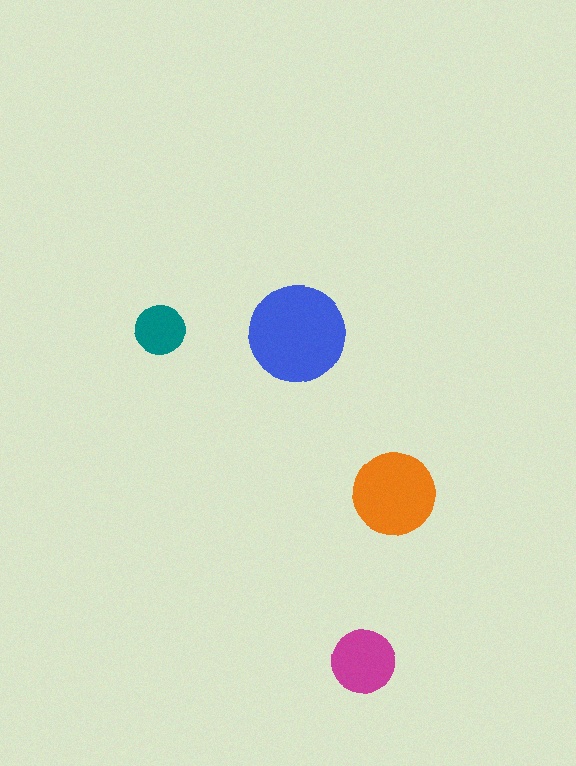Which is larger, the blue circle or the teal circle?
The blue one.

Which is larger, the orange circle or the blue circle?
The blue one.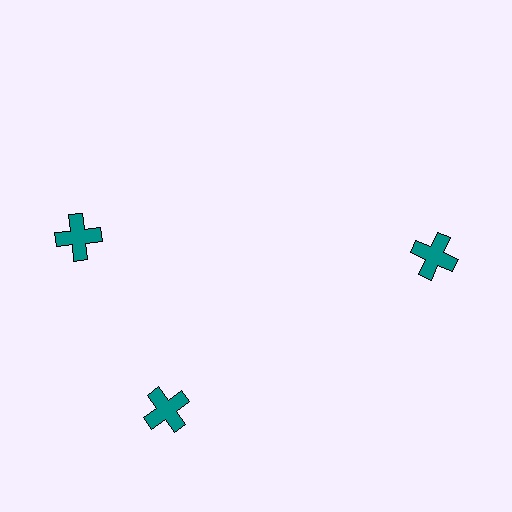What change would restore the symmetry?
The symmetry would be restored by rotating it back into even spacing with its neighbors so that all 3 crosses sit at equal angles and equal distance from the center.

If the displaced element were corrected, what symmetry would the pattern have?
It would have 3-fold rotational symmetry — the pattern would map onto itself every 120 degrees.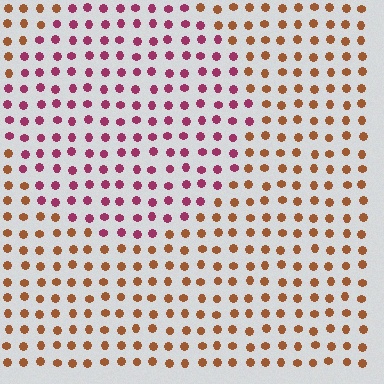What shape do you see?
I see a circle.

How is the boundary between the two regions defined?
The boundary is defined purely by a slight shift in hue (about 51 degrees). Spacing, size, and orientation are identical on both sides.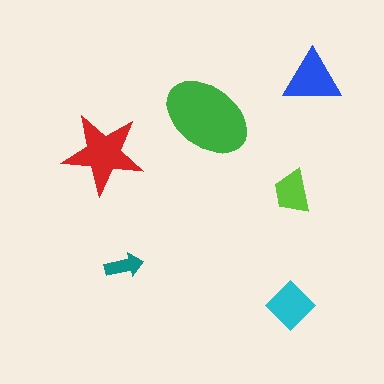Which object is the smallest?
The teal arrow.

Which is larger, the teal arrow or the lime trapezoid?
The lime trapezoid.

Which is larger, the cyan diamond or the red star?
The red star.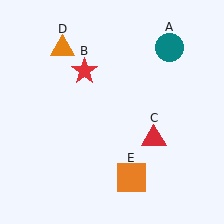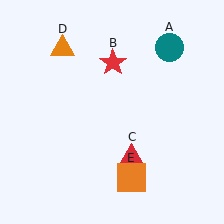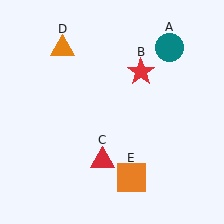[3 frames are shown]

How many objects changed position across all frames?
2 objects changed position: red star (object B), red triangle (object C).